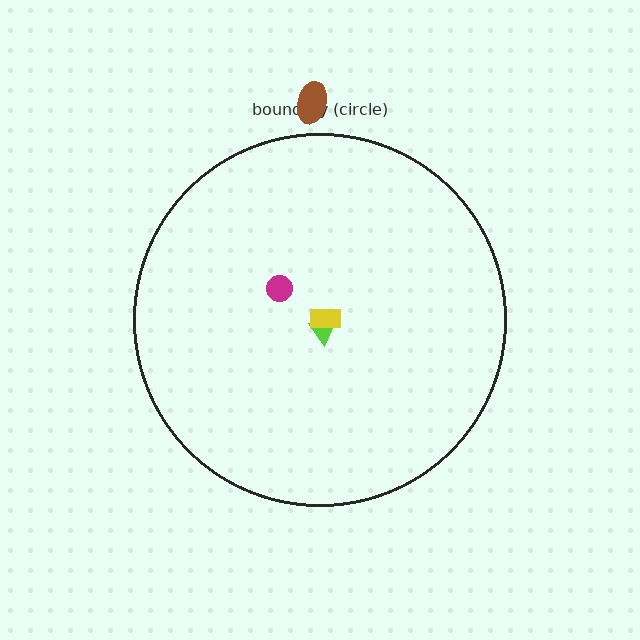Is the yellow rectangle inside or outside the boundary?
Inside.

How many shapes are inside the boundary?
3 inside, 1 outside.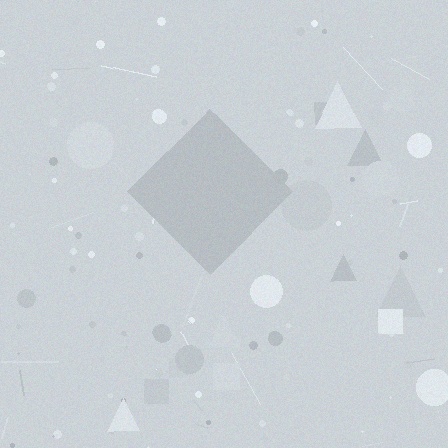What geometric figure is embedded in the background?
A diamond is embedded in the background.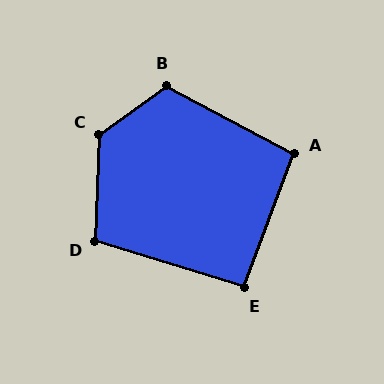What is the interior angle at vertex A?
Approximately 98 degrees (obtuse).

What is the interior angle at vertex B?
Approximately 116 degrees (obtuse).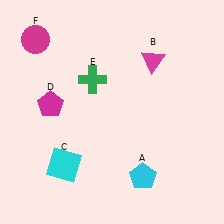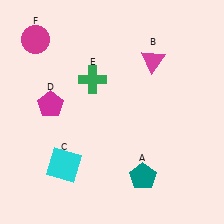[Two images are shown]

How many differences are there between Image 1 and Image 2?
There is 1 difference between the two images.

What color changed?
The pentagon (A) changed from cyan in Image 1 to teal in Image 2.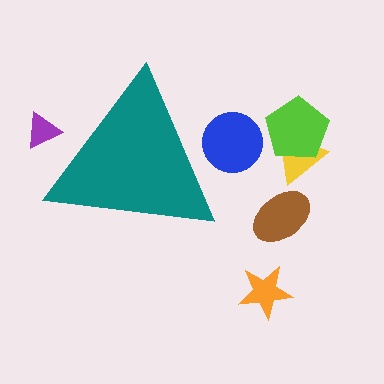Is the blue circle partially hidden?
Yes, the blue circle is partially hidden behind the teal triangle.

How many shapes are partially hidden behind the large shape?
2 shapes are partially hidden.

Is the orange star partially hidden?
No, the orange star is fully visible.